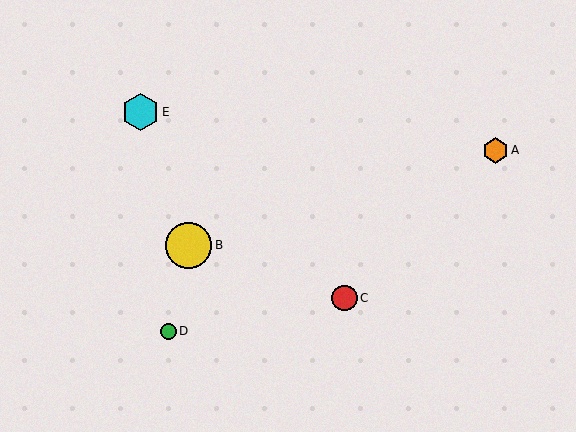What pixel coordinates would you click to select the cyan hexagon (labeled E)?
Click at (140, 112) to select the cyan hexagon E.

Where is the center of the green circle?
The center of the green circle is at (168, 331).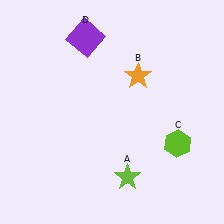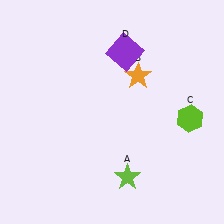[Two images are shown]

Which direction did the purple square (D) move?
The purple square (D) moved right.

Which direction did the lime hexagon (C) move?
The lime hexagon (C) moved up.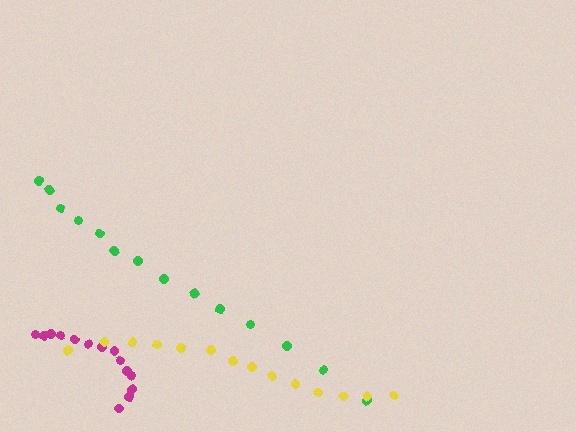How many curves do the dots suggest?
There are 3 distinct paths.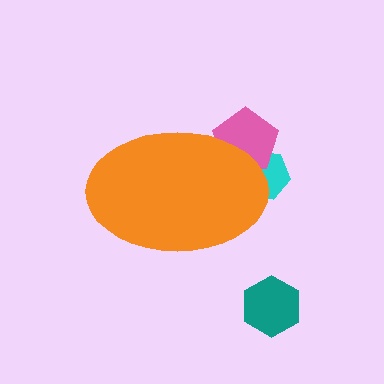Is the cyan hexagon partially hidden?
Yes, the cyan hexagon is partially hidden behind the orange ellipse.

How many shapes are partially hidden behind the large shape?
2 shapes are partially hidden.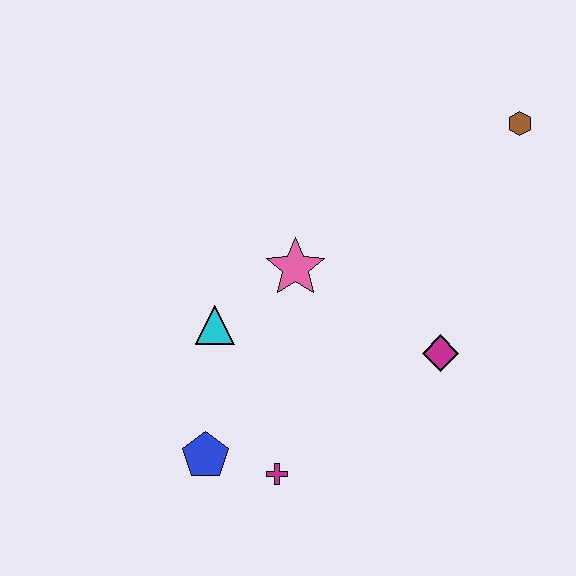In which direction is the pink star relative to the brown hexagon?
The pink star is to the left of the brown hexagon.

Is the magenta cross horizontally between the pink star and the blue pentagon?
Yes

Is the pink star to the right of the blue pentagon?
Yes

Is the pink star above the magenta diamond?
Yes